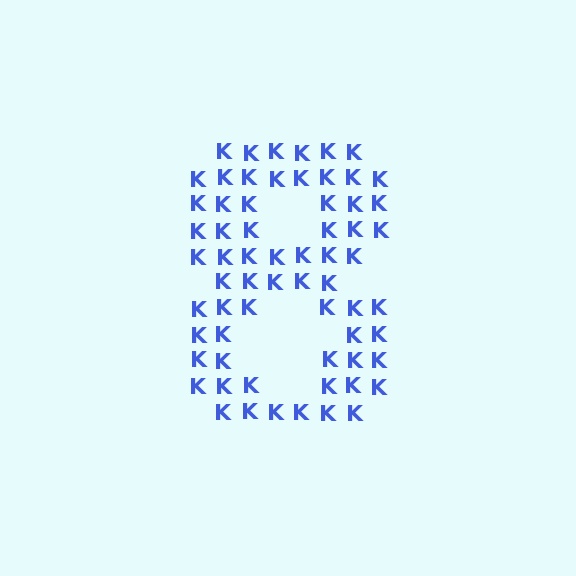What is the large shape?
The large shape is the digit 8.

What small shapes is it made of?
It is made of small letter K's.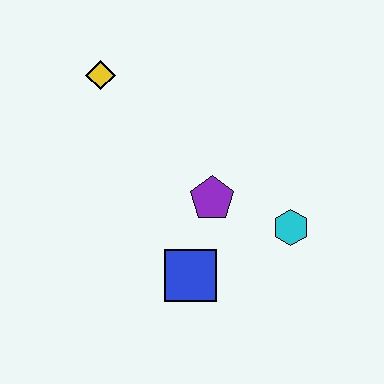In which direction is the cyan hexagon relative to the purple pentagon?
The cyan hexagon is to the right of the purple pentagon.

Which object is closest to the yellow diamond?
The purple pentagon is closest to the yellow diamond.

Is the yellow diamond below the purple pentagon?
No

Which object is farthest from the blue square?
The yellow diamond is farthest from the blue square.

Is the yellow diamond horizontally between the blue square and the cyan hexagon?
No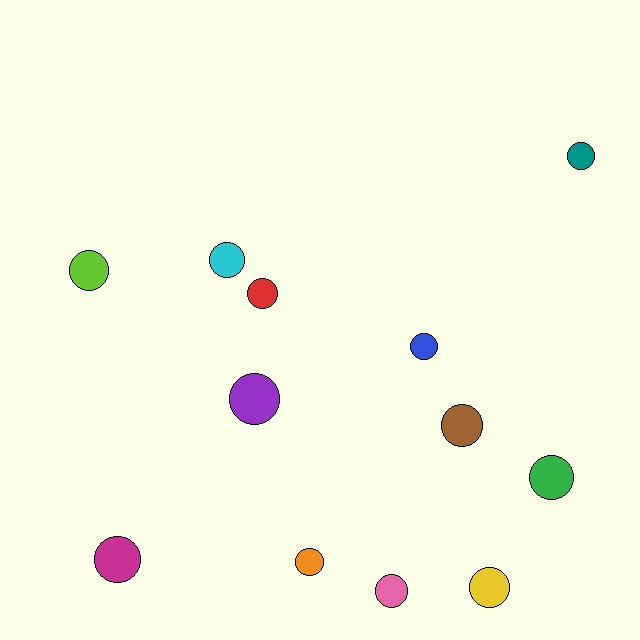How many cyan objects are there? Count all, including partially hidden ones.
There is 1 cyan object.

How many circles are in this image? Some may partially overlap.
There are 12 circles.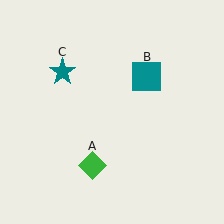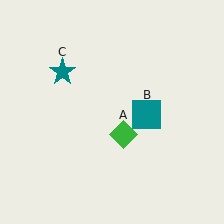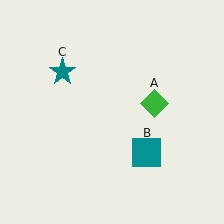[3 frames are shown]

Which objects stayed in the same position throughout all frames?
Teal star (object C) remained stationary.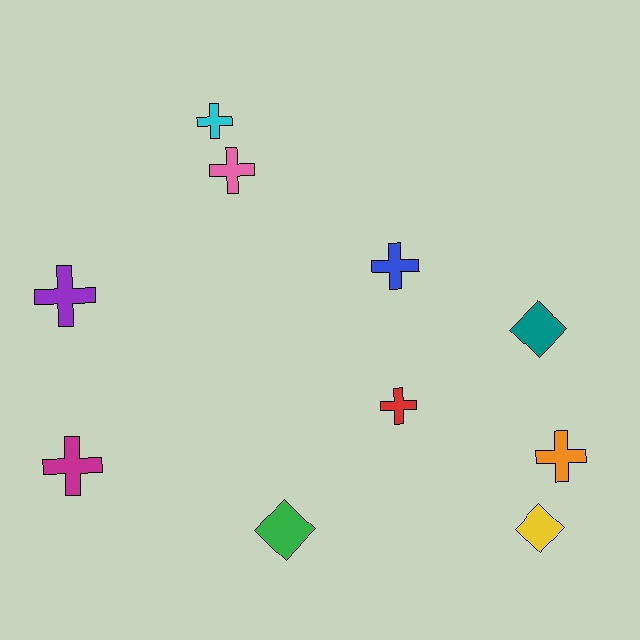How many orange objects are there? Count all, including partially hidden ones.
There is 1 orange object.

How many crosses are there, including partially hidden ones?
There are 7 crosses.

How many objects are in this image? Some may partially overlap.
There are 10 objects.